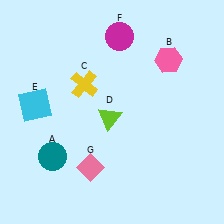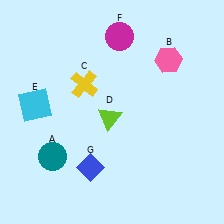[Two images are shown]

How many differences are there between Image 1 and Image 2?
There is 1 difference between the two images.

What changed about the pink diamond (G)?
In Image 1, G is pink. In Image 2, it changed to blue.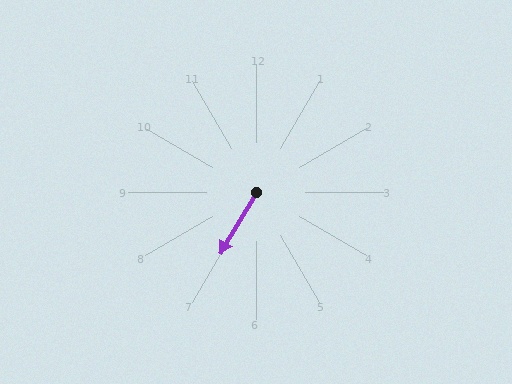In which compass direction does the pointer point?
Southwest.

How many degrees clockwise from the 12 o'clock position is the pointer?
Approximately 211 degrees.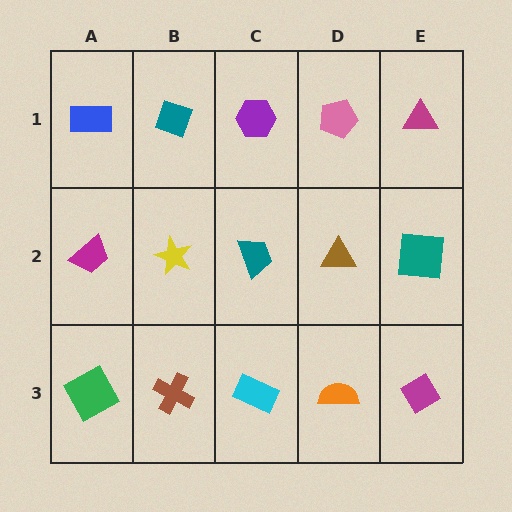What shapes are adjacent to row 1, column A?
A magenta trapezoid (row 2, column A), a teal diamond (row 1, column B).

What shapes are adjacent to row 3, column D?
A brown triangle (row 2, column D), a cyan rectangle (row 3, column C), a magenta diamond (row 3, column E).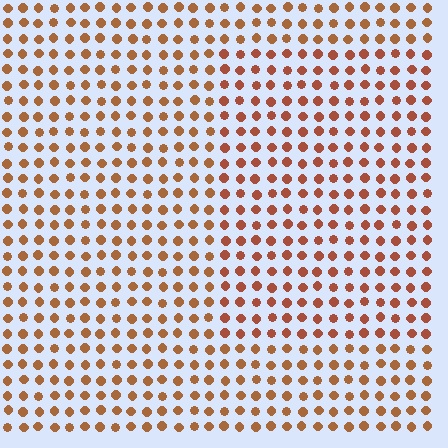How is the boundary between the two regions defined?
The boundary is defined purely by a slight shift in hue (about 14 degrees). Spacing, size, and orientation are identical on both sides.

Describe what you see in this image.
The image is filled with small brown elements in a uniform arrangement. A rectangle-shaped region is visible where the elements are tinted to a slightly different hue, forming a subtle color boundary.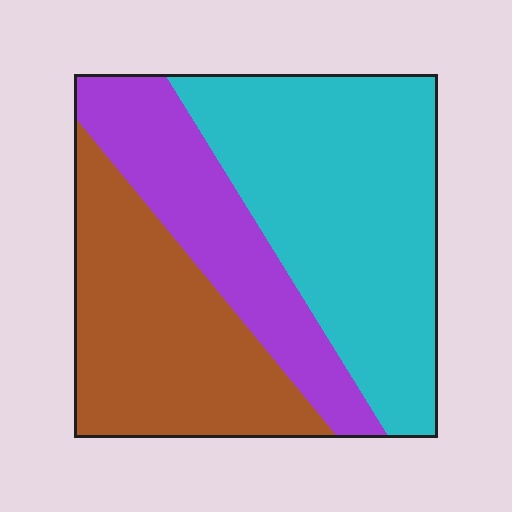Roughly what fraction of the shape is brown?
Brown covers 32% of the shape.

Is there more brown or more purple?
Brown.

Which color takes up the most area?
Cyan, at roughly 45%.